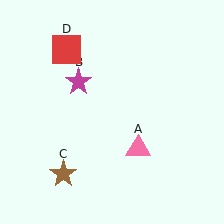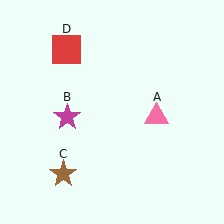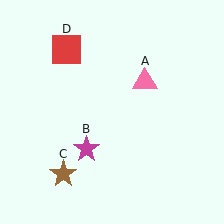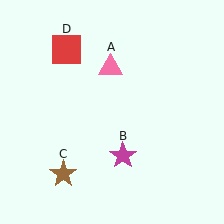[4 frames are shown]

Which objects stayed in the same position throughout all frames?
Brown star (object C) and red square (object D) remained stationary.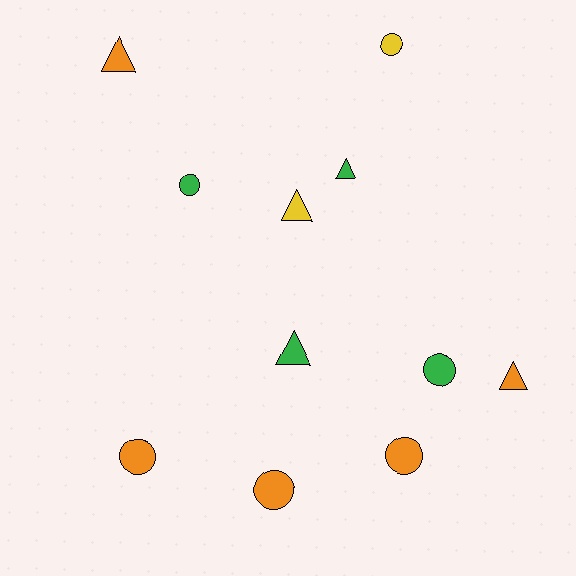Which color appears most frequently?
Orange, with 5 objects.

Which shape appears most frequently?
Circle, with 6 objects.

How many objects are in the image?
There are 11 objects.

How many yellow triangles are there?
There is 1 yellow triangle.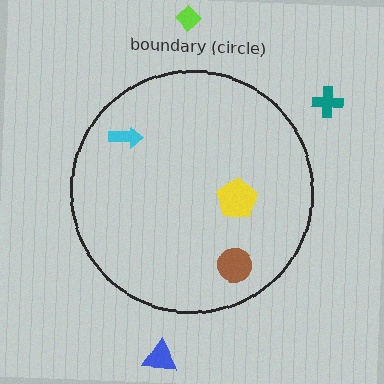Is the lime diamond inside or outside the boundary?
Outside.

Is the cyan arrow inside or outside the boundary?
Inside.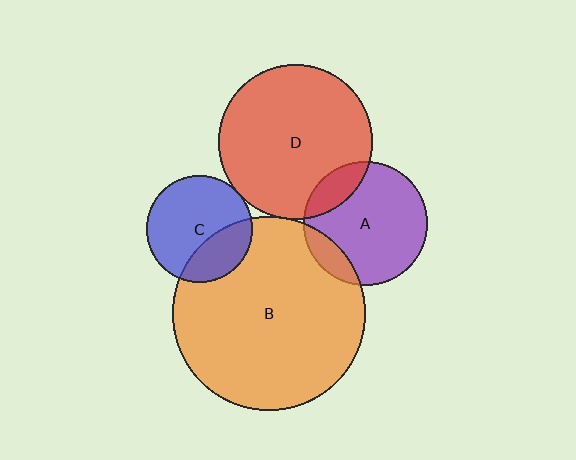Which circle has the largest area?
Circle B (orange).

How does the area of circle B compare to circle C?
Approximately 3.3 times.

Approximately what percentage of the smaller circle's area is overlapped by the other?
Approximately 15%.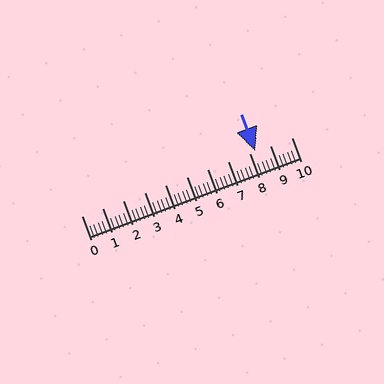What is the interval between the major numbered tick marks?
The major tick marks are spaced 1 units apart.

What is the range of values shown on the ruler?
The ruler shows values from 0 to 10.